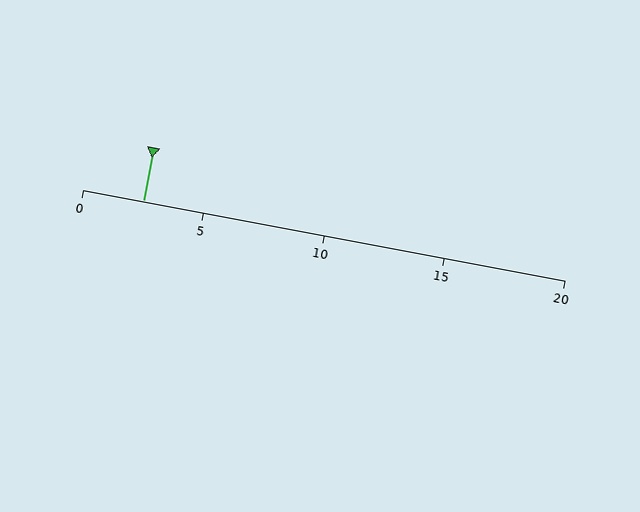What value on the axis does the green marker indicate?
The marker indicates approximately 2.5.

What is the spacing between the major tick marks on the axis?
The major ticks are spaced 5 apart.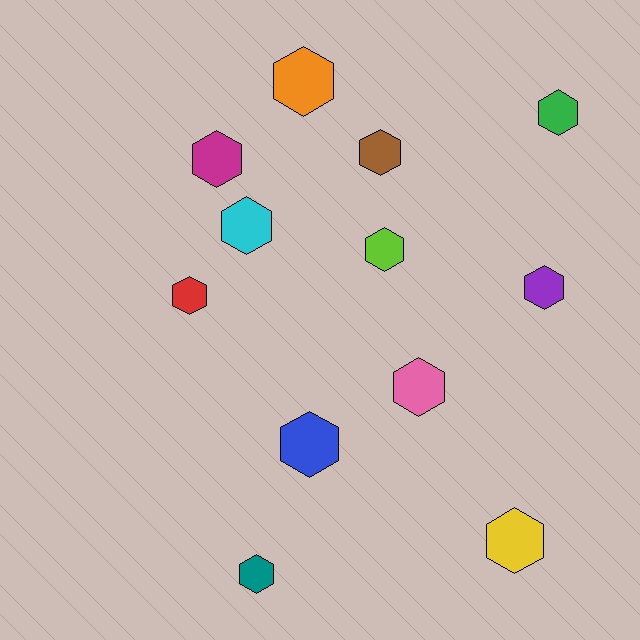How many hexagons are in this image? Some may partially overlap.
There are 12 hexagons.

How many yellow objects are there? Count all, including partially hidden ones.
There is 1 yellow object.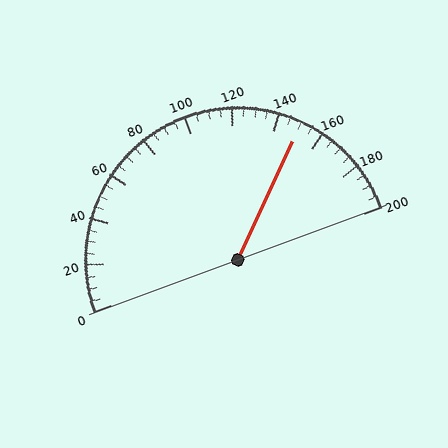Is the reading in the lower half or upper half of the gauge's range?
The reading is in the upper half of the range (0 to 200).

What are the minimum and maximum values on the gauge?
The gauge ranges from 0 to 200.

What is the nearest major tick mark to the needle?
The nearest major tick mark is 160.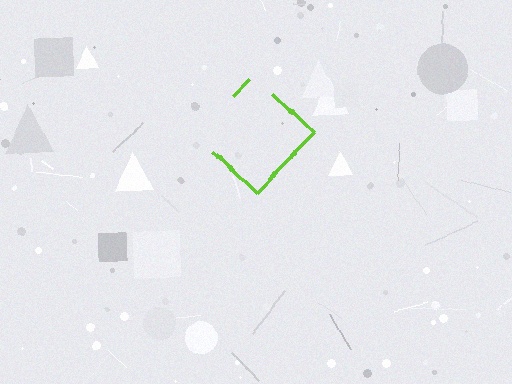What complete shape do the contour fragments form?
The contour fragments form a diamond.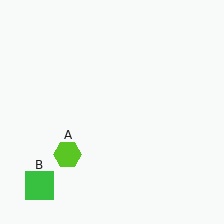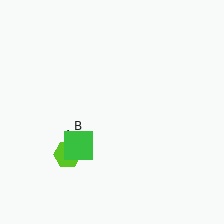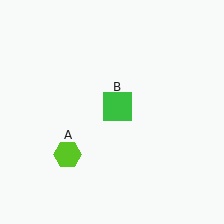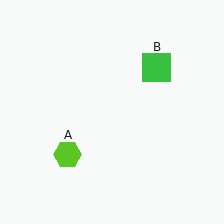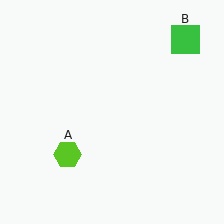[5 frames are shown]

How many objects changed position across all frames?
1 object changed position: green square (object B).